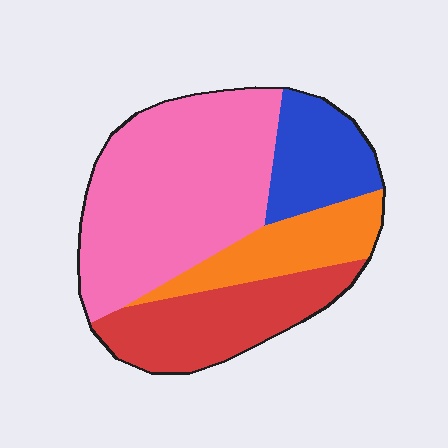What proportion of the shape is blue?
Blue covers 15% of the shape.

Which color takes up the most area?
Pink, at roughly 45%.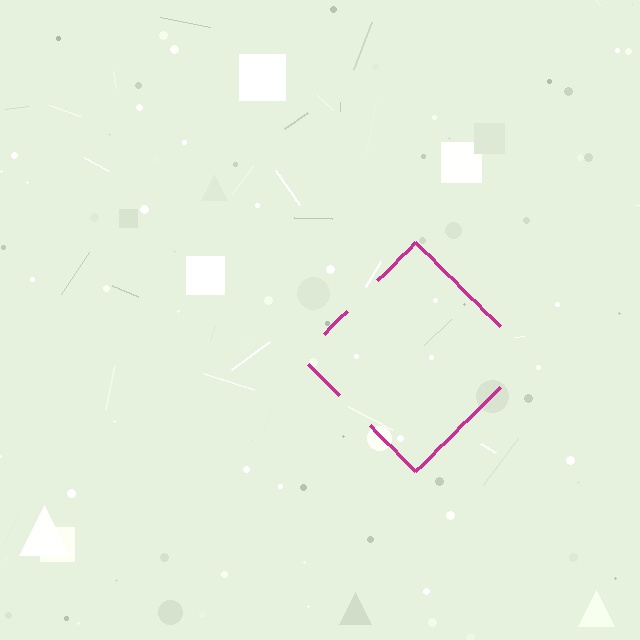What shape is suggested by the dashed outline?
The dashed outline suggests a diamond.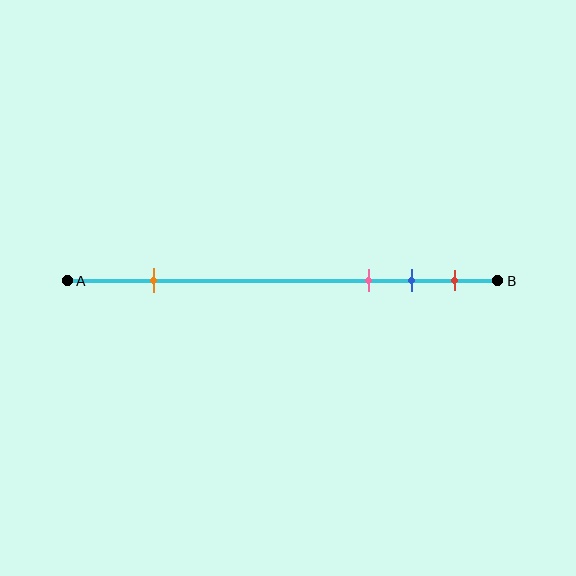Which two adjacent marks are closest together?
The blue and red marks are the closest adjacent pair.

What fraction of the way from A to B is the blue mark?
The blue mark is approximately 80% (0.8) of the way from A to B.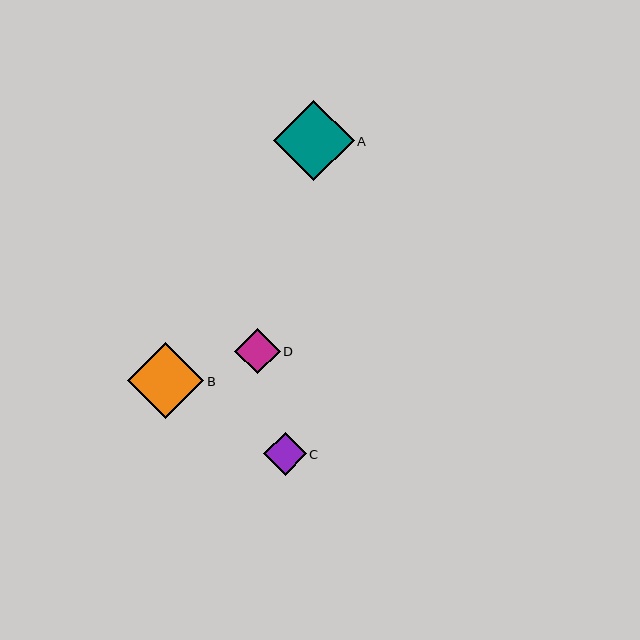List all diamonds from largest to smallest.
From largest to smallest: A, B, D, C.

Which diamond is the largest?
Diamond A is the largest with a size of approximately 81 pixels.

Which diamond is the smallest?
Diamond C is the smallest with a size of approximately 43 pixels.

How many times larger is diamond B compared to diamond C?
Diamond B is approximately 1.8 times the size of diamond C.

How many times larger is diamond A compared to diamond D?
Diamond A is approximately 1.8 times the size of diamond D.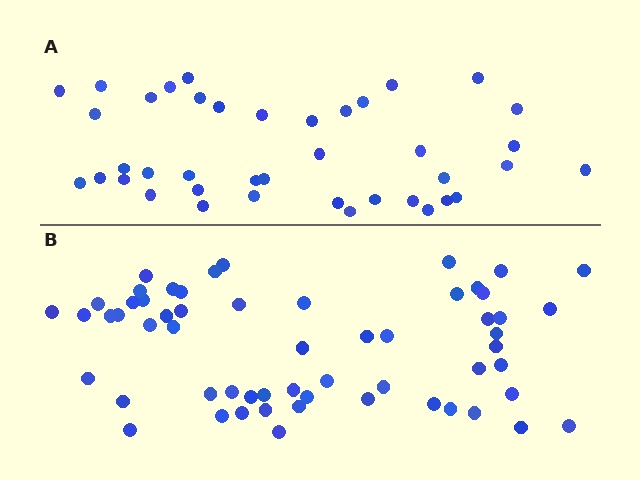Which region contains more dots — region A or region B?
Region B (the bottom region) has more dots.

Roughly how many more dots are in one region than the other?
Region B has approximately 20 more dots than region A.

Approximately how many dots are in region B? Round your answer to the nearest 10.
About 60 dots. (The exact count is 58, which rounds to 60.)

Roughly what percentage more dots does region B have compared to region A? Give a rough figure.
About 45% more.